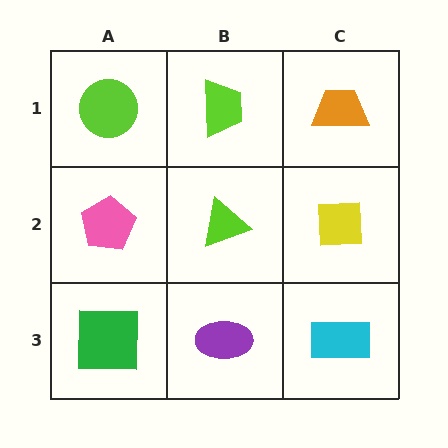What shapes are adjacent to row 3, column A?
A pink pentagon (row 2, column A), a purple ellipse (row 3, column B).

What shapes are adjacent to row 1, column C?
A yellow square (row 2, column C), a lime trapezoid (row 1, column B).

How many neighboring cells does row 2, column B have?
4.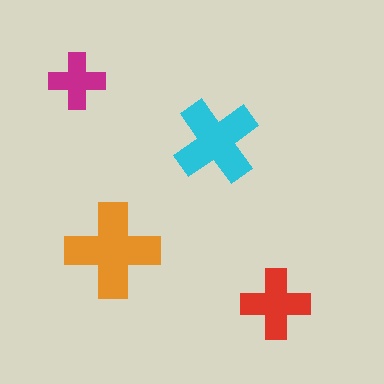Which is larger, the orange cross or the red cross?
The orange one.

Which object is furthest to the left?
The magenta cross is leftmost.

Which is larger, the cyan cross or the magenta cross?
The cyan one.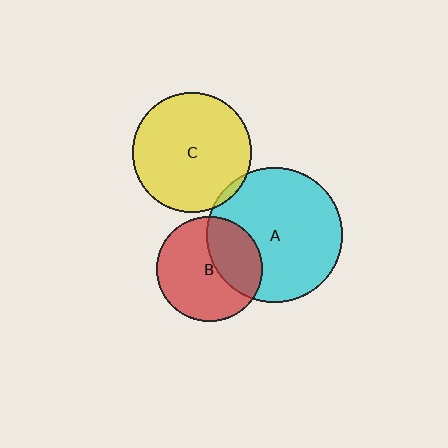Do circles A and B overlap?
Yes.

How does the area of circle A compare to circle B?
Approximately 1.6 times.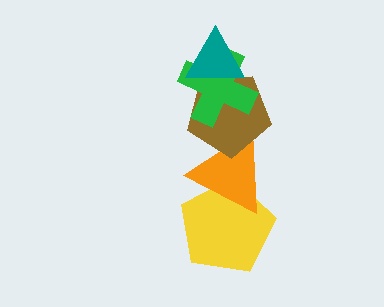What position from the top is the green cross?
The green cross is 2nd from the top.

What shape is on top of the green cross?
The teal triangle is on top of the green cross.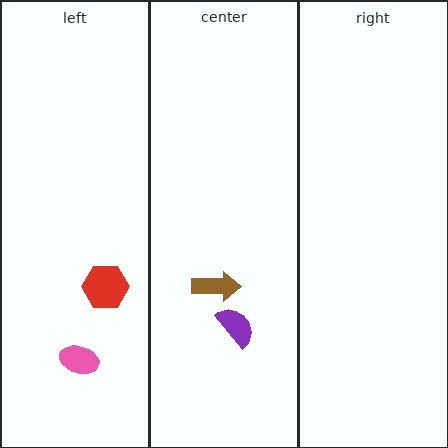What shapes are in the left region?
The pink ellipse, the red hexagon.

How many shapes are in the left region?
2.